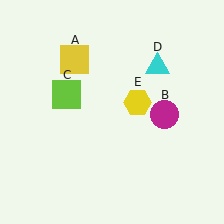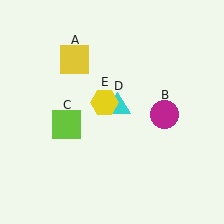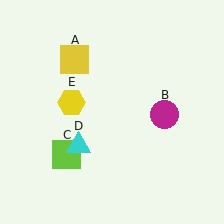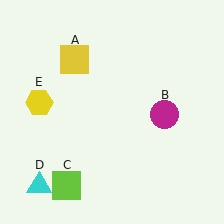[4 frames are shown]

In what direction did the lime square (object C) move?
The lime square (object C) moved down.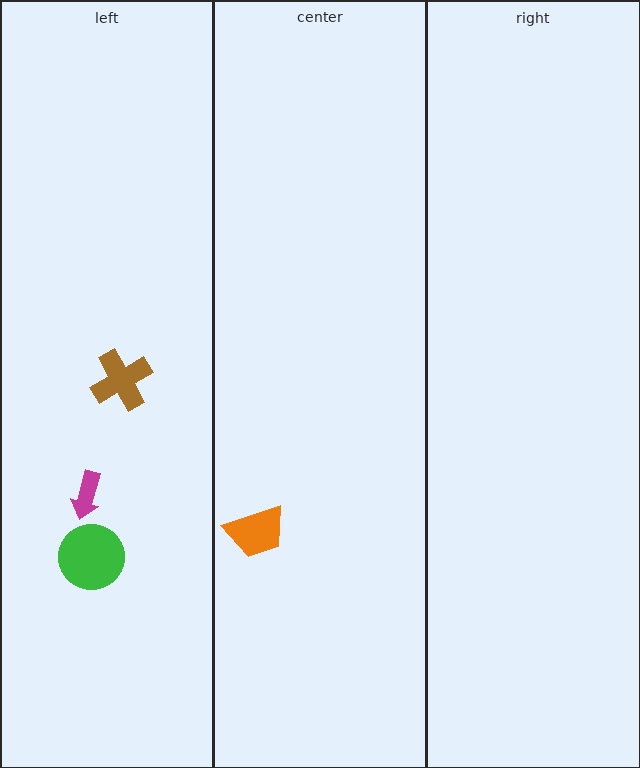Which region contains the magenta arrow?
The left region.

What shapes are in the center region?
The orange trapezoid.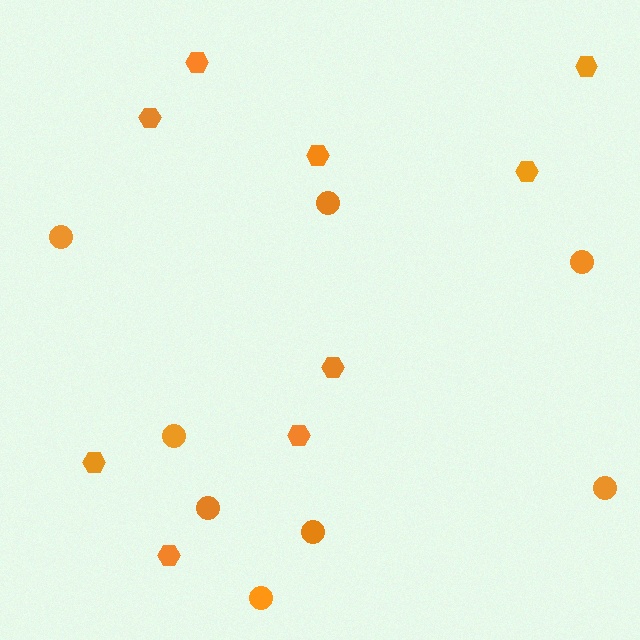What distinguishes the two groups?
There are 2 groups: one group of hexagons (9) and one group of circles (8).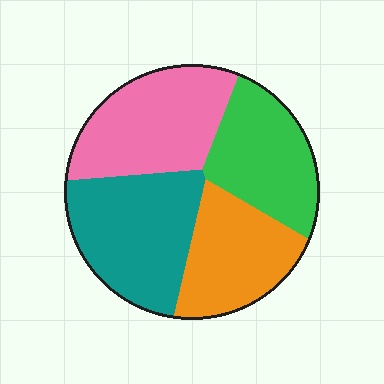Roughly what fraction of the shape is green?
Green takes up about one quarter (1/4) of the shape.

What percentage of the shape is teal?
Teal takes up about one quarter (1/4) of the shape.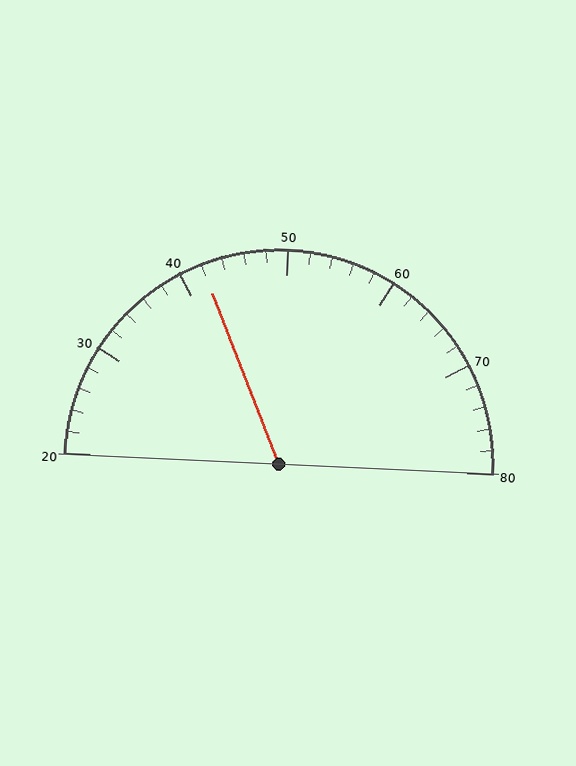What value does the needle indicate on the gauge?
The needle indicates approximately 42.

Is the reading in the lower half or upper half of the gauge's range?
The reading is in the lower half of the range (20 to 80).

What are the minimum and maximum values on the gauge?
The gauge ranges from 20 to 80.